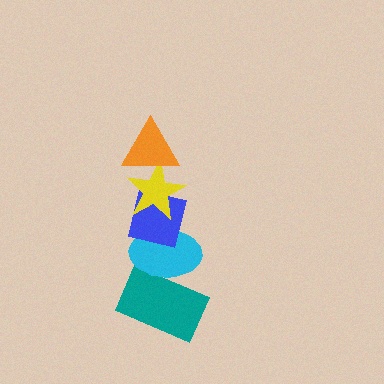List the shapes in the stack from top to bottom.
From top to bottom: the orange triangle, the yellow star, the blue square, the cyan ellipse, the teal rectangle.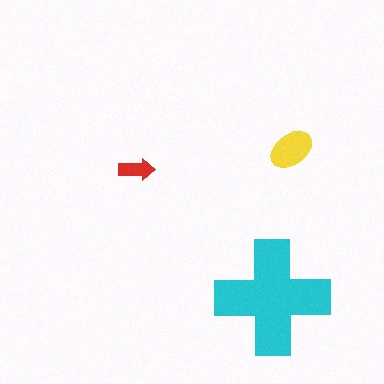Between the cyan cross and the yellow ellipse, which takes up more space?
The cyan cross.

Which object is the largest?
The cyan cross.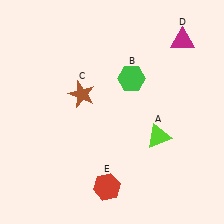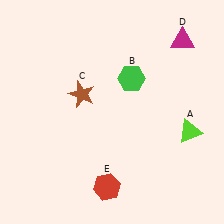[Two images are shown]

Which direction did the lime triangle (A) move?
The lime triangle (A) moved right.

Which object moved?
The lime triangle (A) moved right.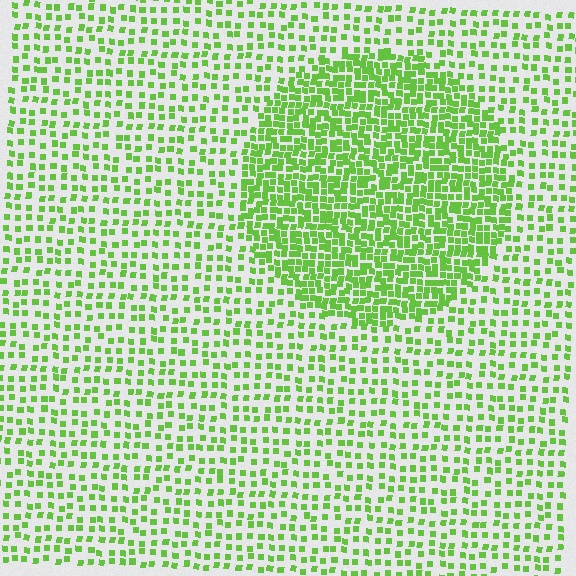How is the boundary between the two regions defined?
The boundary is defined by a change in element density (approximately 2.2x ratio). All elements are the same color, size, and shape.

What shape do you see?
I see a circle.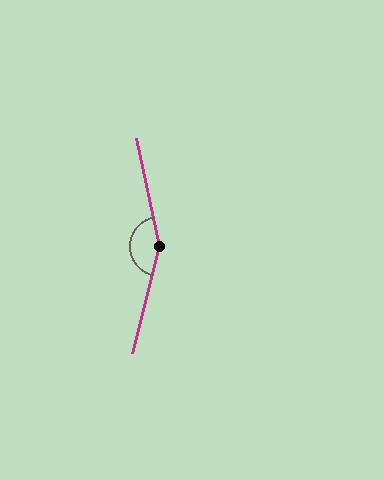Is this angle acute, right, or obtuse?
It is obtuse.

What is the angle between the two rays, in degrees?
Approximately 154 degrees.